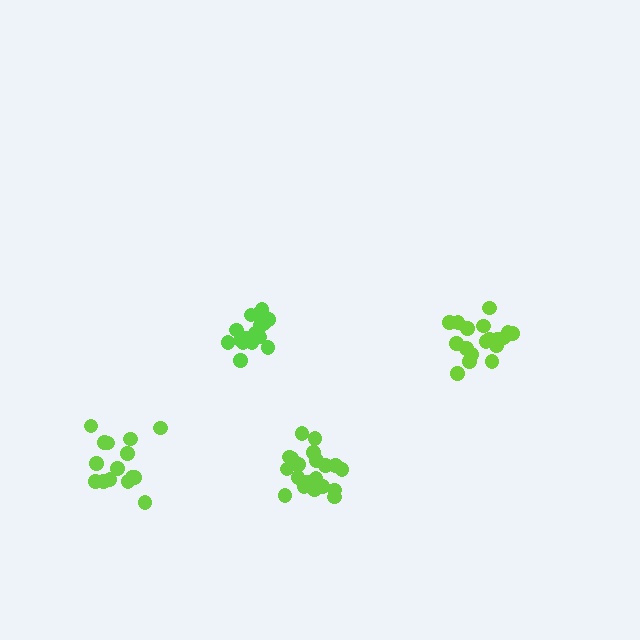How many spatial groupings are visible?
There are 4 spatial groupings.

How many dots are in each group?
Group 1: 19 dots, Group 2: 15 dots, Group 3: 16 dots, Group 4: 20 dots (70 total).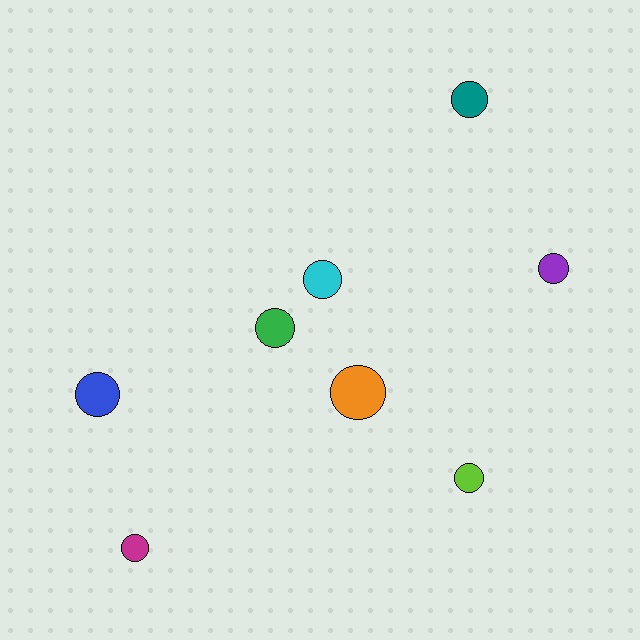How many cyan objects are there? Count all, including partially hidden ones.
There is 1 cyan object.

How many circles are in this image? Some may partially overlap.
There are 8 circles.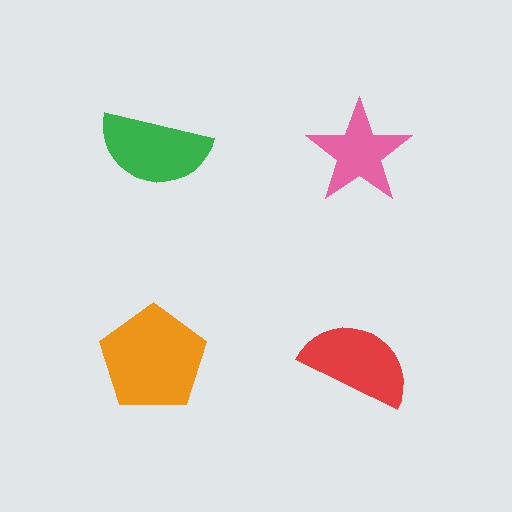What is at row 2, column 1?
An orange pentagon.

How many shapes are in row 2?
2 shapes.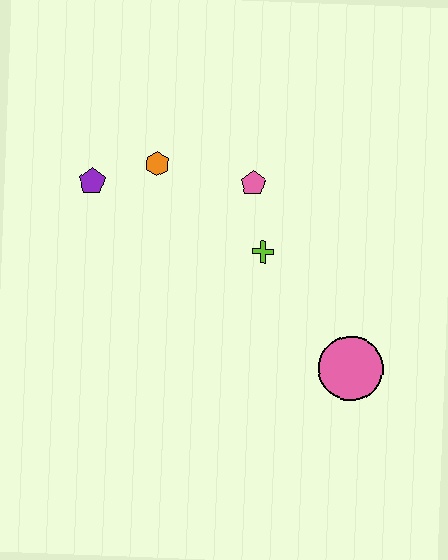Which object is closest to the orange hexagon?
The purple pentagon is closest to the orange hexagon.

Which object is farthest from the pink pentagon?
The pink circle is farthest from the pink pentagon.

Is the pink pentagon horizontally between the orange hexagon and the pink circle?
Yes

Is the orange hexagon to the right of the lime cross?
No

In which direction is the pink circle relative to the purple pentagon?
The pink circle is to the right of the purple pentagon.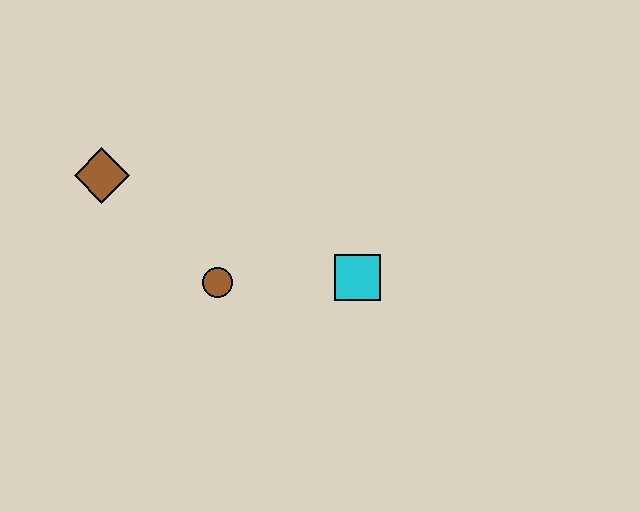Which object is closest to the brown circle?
The cyan square is closest to the brown circle.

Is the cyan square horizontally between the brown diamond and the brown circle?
No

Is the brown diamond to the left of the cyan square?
Yes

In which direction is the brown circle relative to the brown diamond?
The brown circle is to the right of the brown diamond.